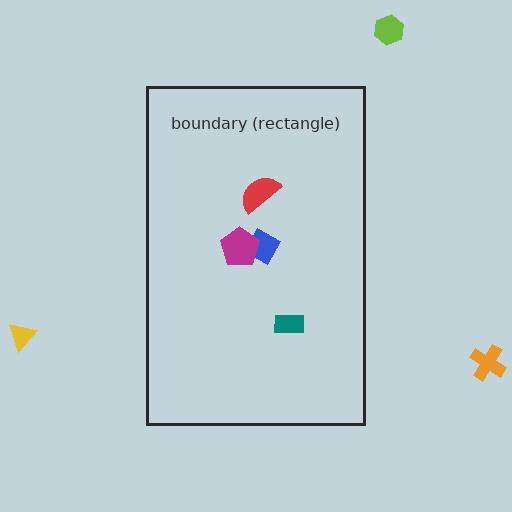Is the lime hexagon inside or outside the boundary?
Outside.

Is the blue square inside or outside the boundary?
Inside.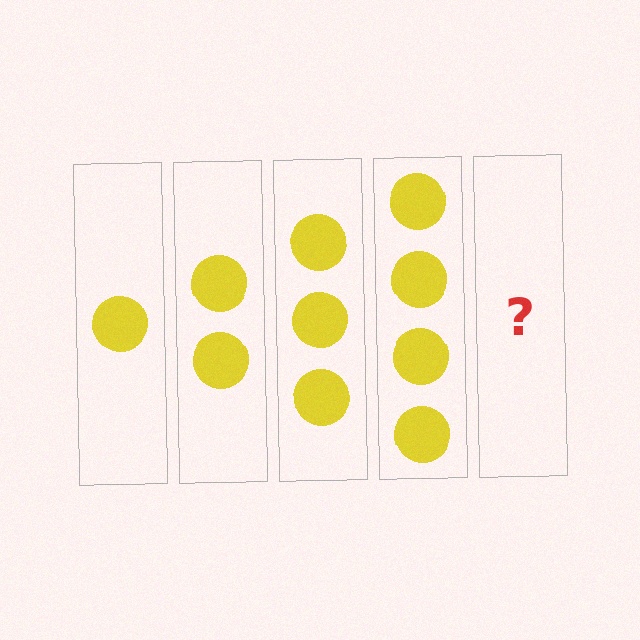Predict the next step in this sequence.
The next step is 5 circles.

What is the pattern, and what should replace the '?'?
The pattern is that each step adds one more circle. The '?' should be 5 circles.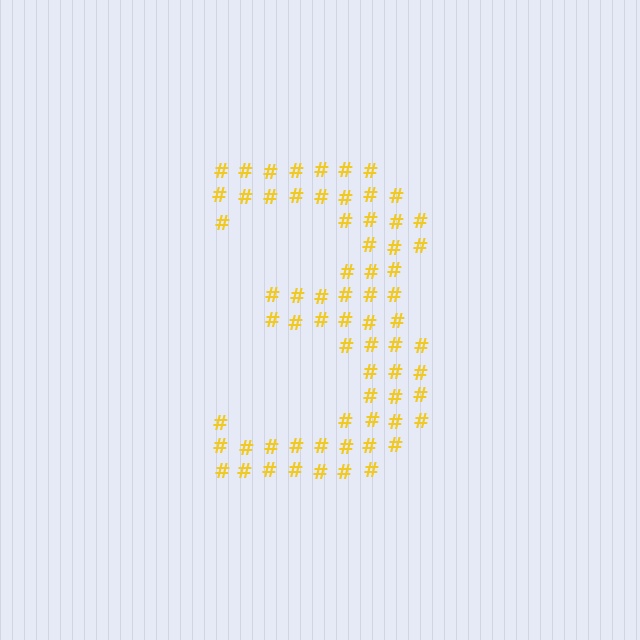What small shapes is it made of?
It is made of small hash symbols.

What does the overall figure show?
The overall figure shows the digit 3.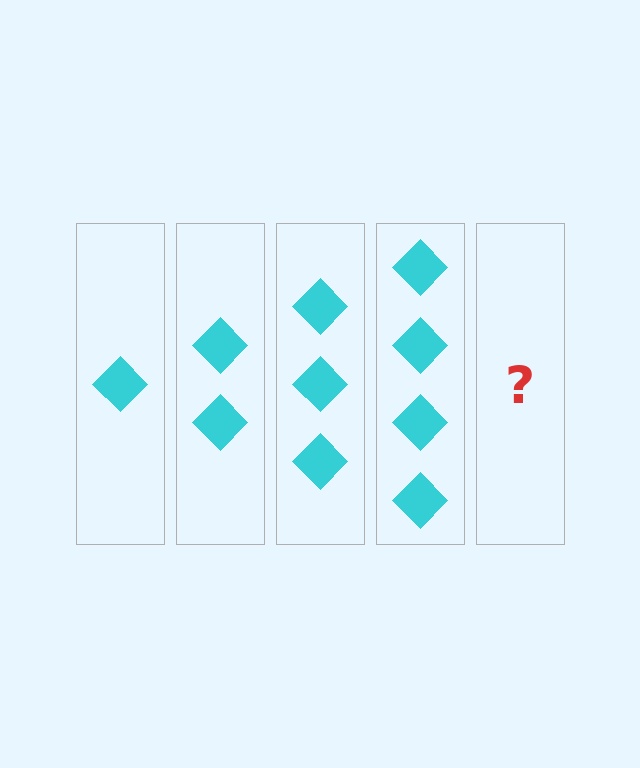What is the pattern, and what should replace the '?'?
The pattern is that each step adds one more diamond. The '?' should be 5 diamonds.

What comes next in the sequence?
The next element should be 5 diamonds.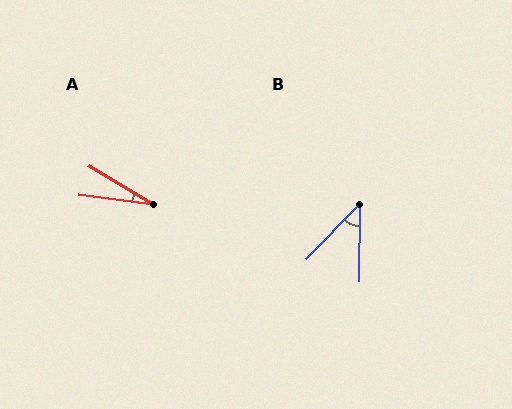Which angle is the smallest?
A, at approximately 23 degrees.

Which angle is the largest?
B, at approximately 44 degrees.